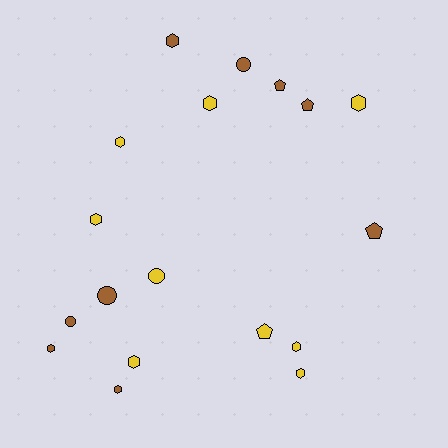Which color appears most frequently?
Brown, with 9 objects.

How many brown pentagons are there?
There are 3 brown pentagons.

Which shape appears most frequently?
Hexagon, with 10 objects.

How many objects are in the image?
There are 18 objects.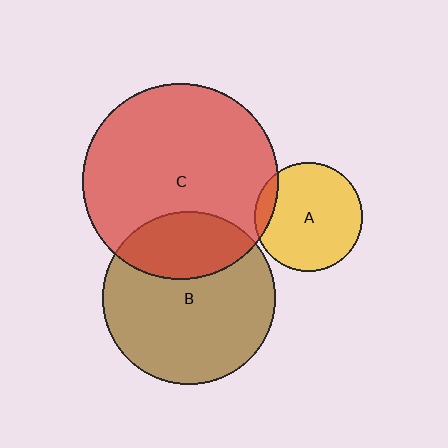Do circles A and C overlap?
Yes.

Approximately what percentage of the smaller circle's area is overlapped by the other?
Approximately 10%.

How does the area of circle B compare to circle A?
Approximately 2.6 times.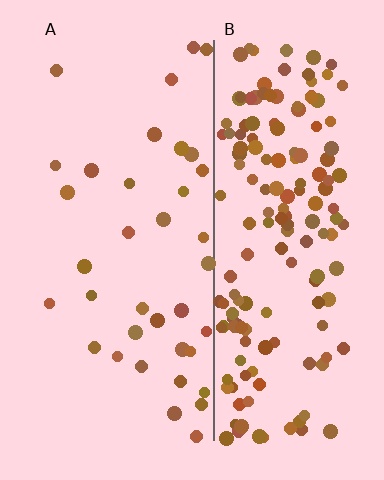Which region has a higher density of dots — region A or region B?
B (the right).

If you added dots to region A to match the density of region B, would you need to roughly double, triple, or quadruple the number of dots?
Approximately quadruple.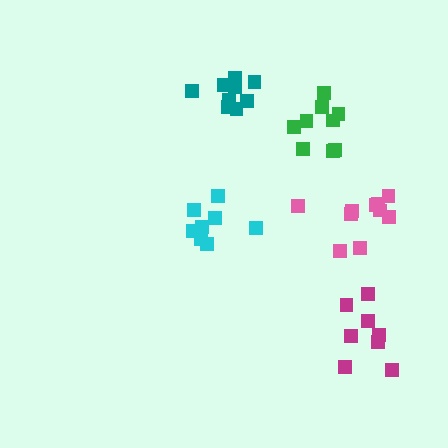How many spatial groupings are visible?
There are 5 spatial groupings.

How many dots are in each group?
Group 1: 9 dots, Group 2: 8 dots, Group 3: 9 dots, Group 4: 10 dots, Group 5: 8 dots (44 total).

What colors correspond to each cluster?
The clusters are colored: teal, cyan, green, pink, magenta.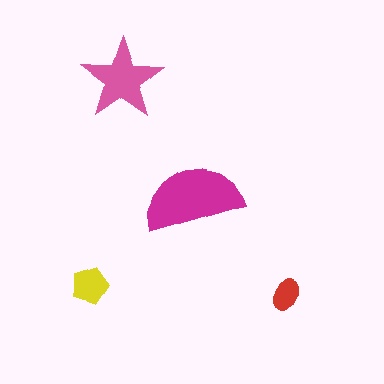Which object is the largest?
The magenta semicircle.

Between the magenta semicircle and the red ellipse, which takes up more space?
The magenta semicircle.